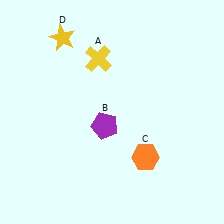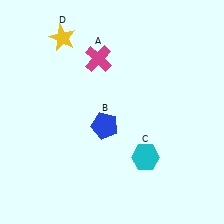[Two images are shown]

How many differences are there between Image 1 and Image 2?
There are 3 differences between the two images.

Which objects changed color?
A changed from yellow to magenta. B changed from purple to blue. C changed from orange to cyan.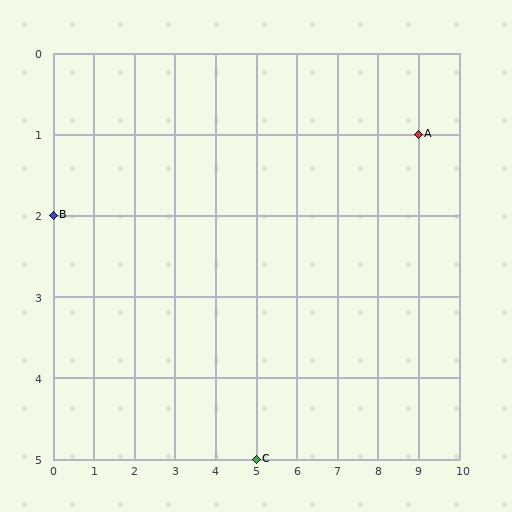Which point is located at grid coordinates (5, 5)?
Point C is at (5, 5).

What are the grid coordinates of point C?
Point C is at grid coordinates (5, 5).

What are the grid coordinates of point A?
Point A is at grid coordinates (9, 1).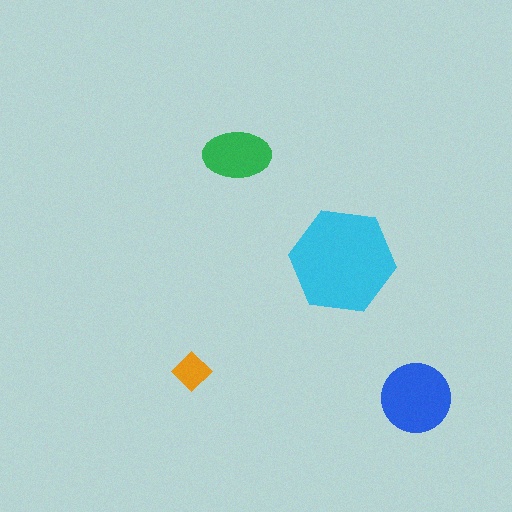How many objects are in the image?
There are 4 objects in the image.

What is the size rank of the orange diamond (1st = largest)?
4th.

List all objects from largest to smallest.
The cyan hexagon, the blue circle, the green ellipse, the orange diamond.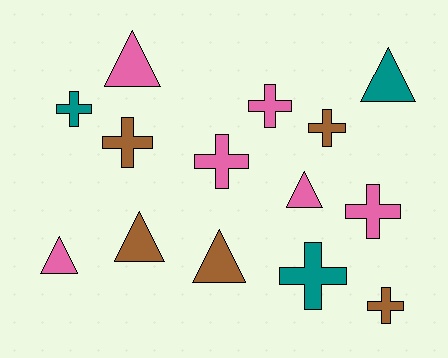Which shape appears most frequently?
Cross, with 8 objects.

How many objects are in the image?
There are 14 objects.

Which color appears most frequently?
Pink, with 6 objects.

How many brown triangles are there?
There are 2 brown triangles.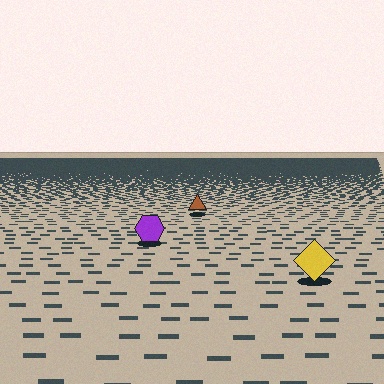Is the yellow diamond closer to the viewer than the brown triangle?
Yes. The yellow diamond is closer — you can tell from the texture gradient: the ground texture is coarser near it.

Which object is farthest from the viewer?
The brown triangle is farthest from the viewer. It appears smaller and the ground texture around it is denser.